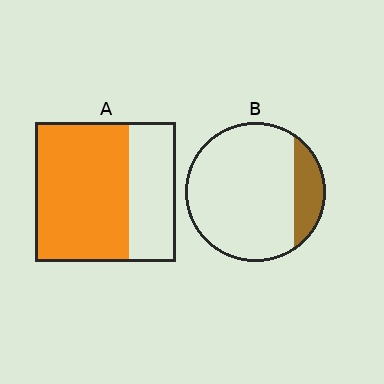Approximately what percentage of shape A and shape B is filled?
A is approximately 65% and B is approximately 15%.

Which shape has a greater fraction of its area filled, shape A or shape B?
Shape A.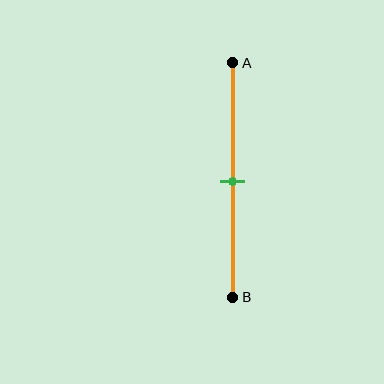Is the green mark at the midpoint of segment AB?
Yes, the mark is approximately at the midpoint.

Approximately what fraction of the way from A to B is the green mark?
The green mark is approximately 50% of the way from A to B.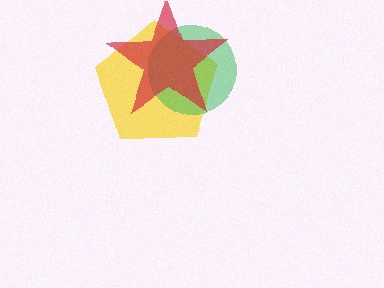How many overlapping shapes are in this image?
There are 3 overlapping shapes in the image.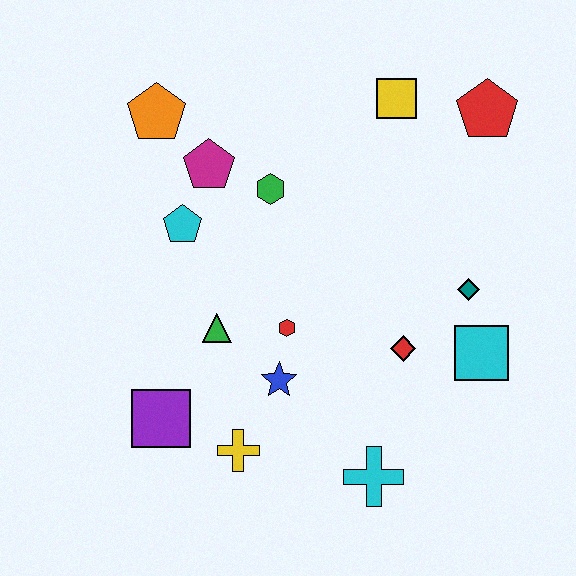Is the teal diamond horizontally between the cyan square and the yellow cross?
Yes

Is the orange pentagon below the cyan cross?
No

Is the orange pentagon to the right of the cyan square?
No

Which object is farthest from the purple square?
The red pentagon is farthest from the purple square.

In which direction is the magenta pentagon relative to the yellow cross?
The magenta pentagon is above the yellow cross.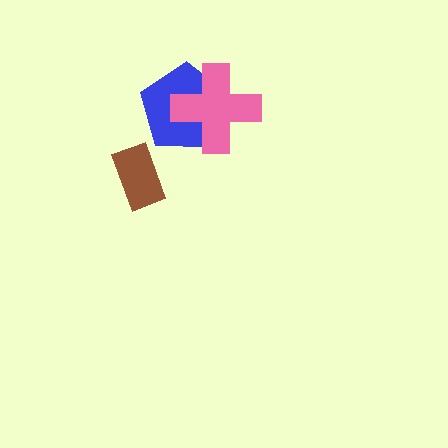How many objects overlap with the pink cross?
1 object overlaps with the pink cross.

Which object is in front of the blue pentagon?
The pink cross is in front of the blue pentagon.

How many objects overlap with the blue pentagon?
1 object overlaps with the blue pentagon.